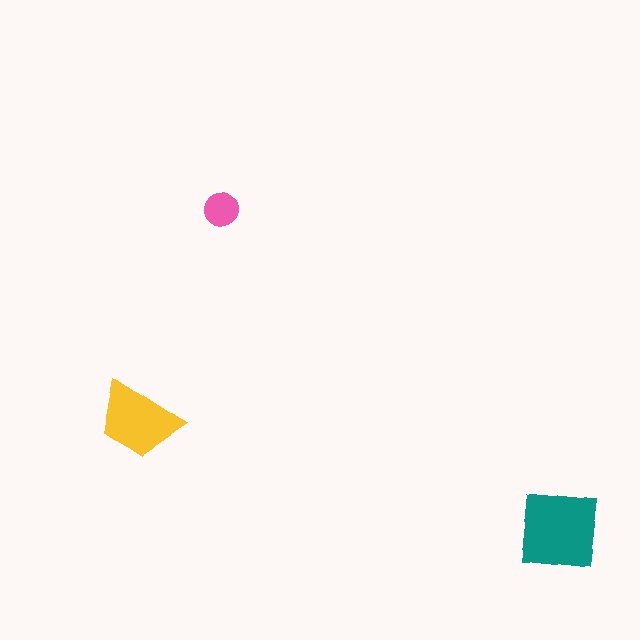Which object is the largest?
The teal square.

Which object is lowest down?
The teal square is bottommost.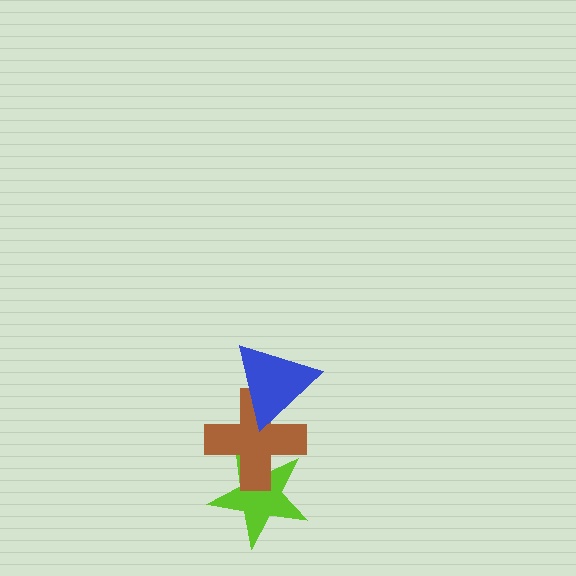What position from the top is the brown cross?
The brown cross is 2nd from the top.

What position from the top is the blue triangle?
The blue triangle is 1st from the top.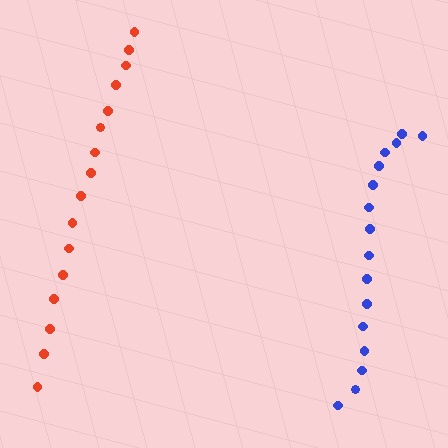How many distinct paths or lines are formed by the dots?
There are 2 distinct paths.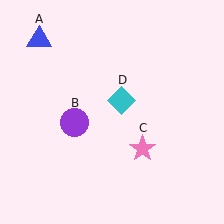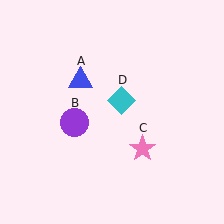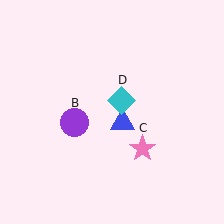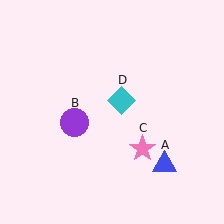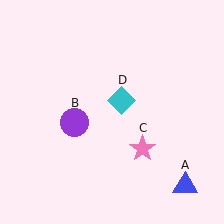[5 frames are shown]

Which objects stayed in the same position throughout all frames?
Purple circle (object B) and pink star (object C) and cyan diamond (object D) remained stationary.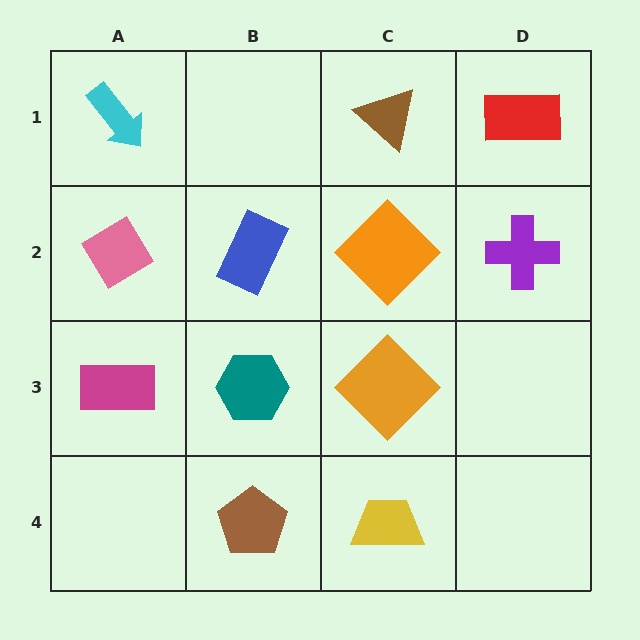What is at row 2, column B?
A blue rectangle.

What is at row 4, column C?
A yellow trapezoid.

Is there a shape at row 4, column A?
No, that cell is empty.